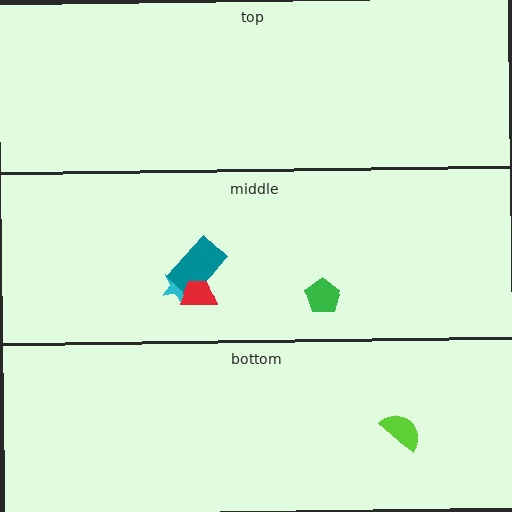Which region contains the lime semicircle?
The bottom region.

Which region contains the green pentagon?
The middle region.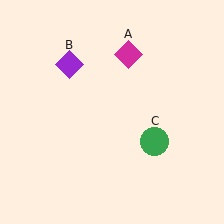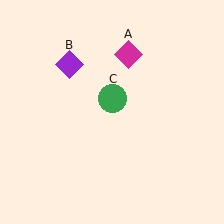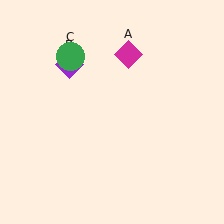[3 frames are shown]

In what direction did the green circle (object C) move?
The green circle (object C) moved up and to the left.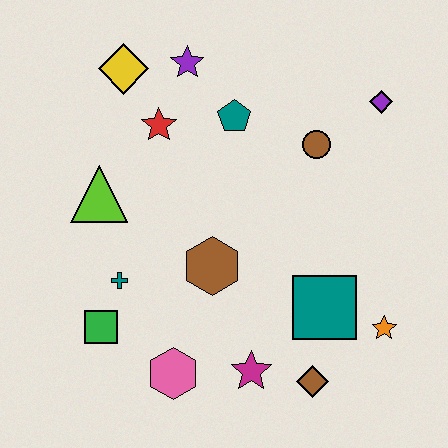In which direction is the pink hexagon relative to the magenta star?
The pink hexagon is to the left of the magenta star.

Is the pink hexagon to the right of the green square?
Yes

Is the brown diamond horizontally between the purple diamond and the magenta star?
Yes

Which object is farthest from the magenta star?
The yellow diamond is farthest from the magenta star.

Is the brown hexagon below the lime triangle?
Yes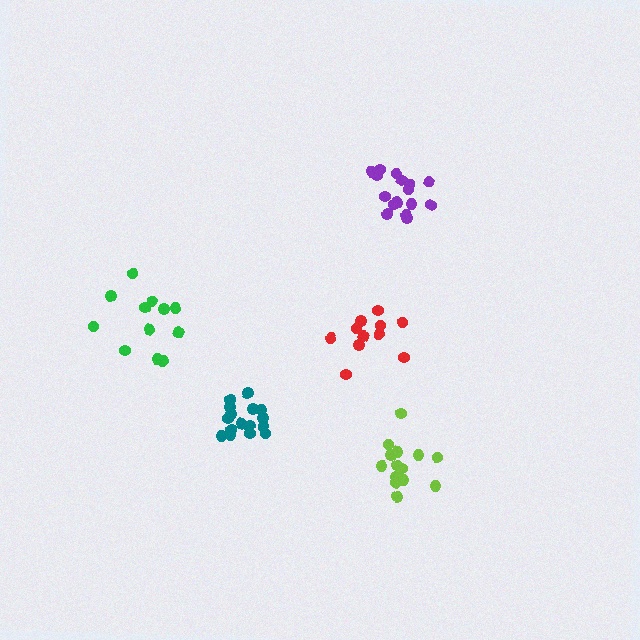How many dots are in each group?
Group 1: 16 dots, Group 2: 16 dots, Group 3: 12 dots, Group 4: 14 dots, Group 5: 11 dots (69 total).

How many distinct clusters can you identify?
There are 5 distinct clusters.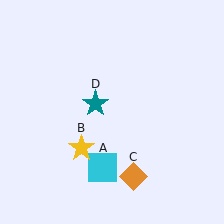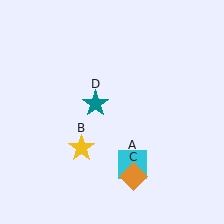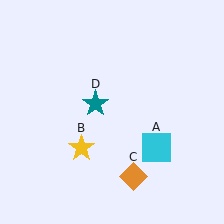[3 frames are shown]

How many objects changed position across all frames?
1 object changed position: cyan square (object A).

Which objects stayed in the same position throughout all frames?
Yellow star (object B) and orange diamond (object C) and teal star (object D) remained stationary.